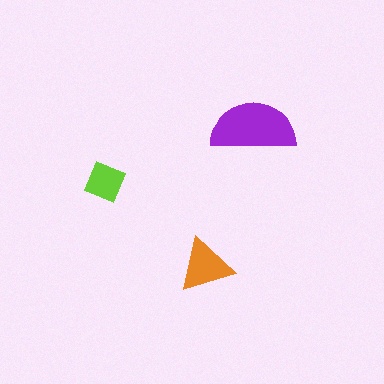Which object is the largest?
The purple semicircle.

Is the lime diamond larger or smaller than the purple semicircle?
Smaller.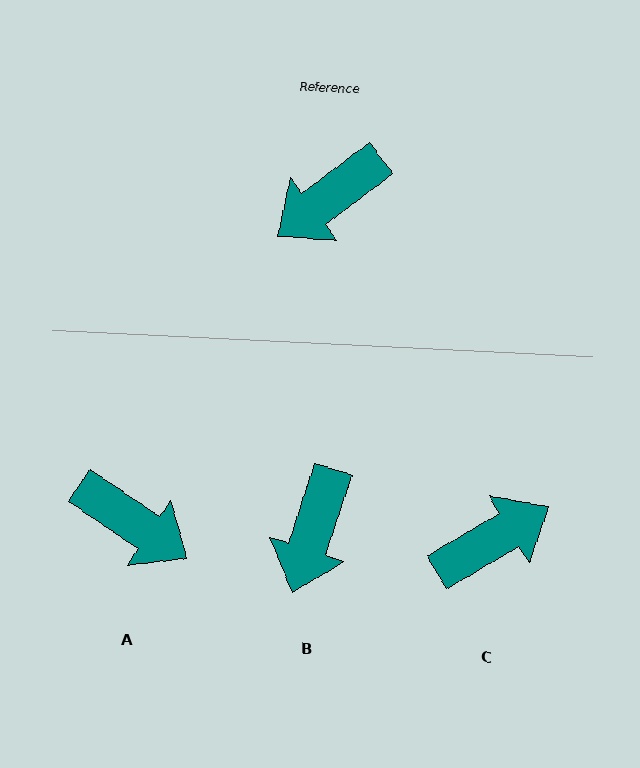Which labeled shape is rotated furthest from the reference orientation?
C, about 174 degrees away.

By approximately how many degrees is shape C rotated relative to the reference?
Approximately 174 degrees counter-clockwise.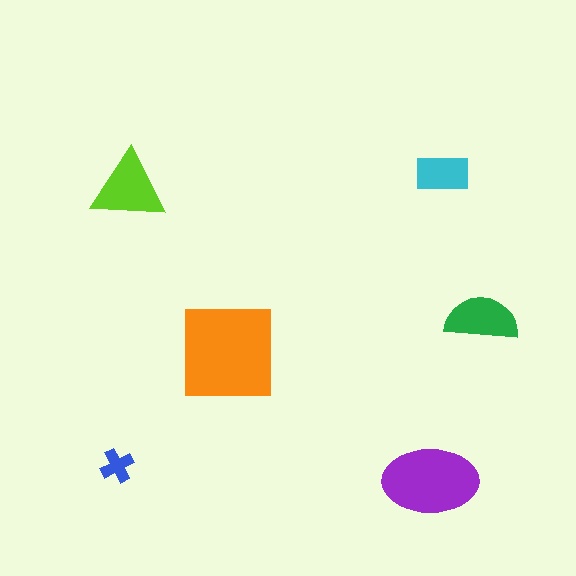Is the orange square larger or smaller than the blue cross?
Larger.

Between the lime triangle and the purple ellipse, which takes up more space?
The purple ellipse.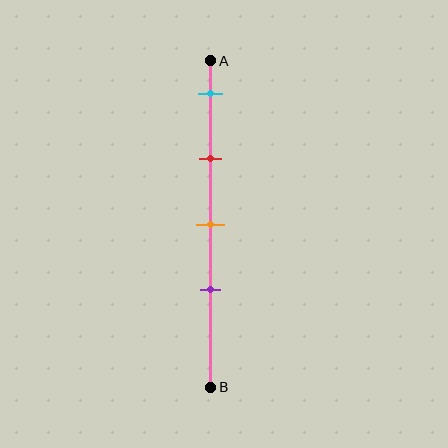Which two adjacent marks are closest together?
The orange and purple marks are the closest adjacent pair.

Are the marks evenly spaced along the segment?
Yes, the marks are approximately evenly spaced.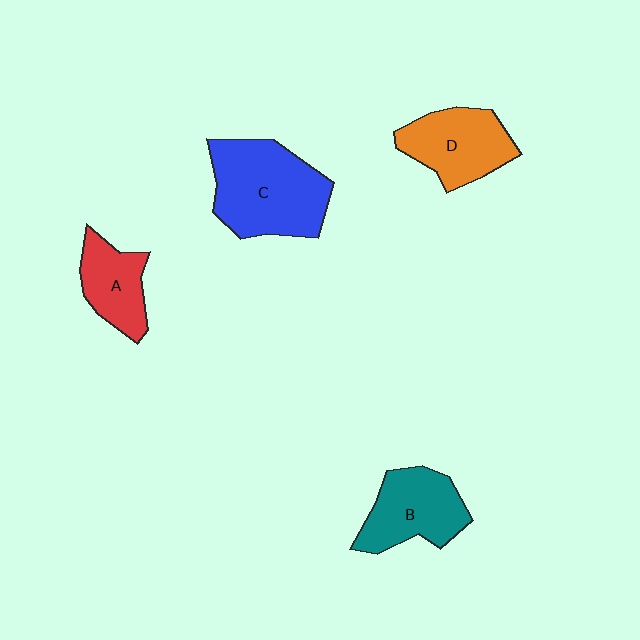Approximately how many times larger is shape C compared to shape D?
Approximately 1.4 times.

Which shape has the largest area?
Shape C (blue).